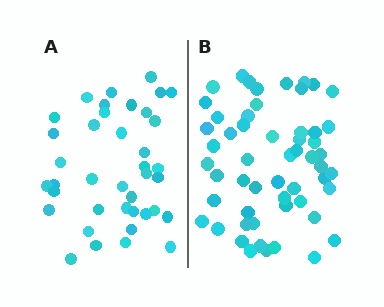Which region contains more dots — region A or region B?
Region B (the right region) has more dots.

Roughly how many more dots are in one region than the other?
Region B has approximately 15 more dots than region A.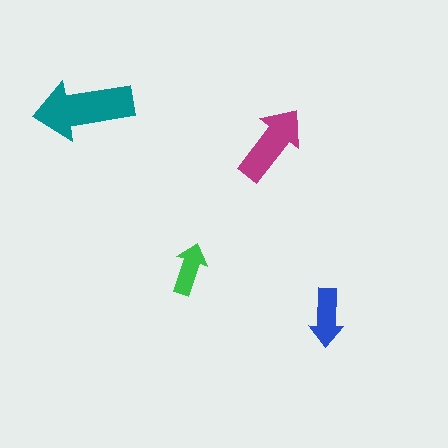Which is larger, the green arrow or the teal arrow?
The teal one.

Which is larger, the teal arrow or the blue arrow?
The teal one.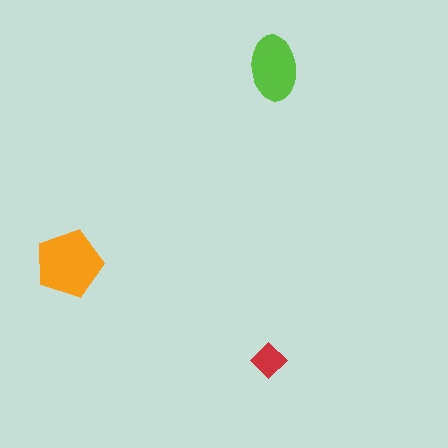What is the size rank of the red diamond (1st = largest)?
3rd.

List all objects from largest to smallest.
The orange pentagon, the lime ellipse, the red diamond.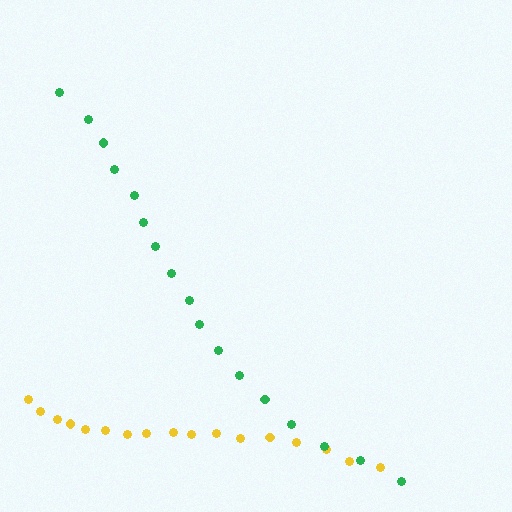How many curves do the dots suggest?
There are 2 distinct paths.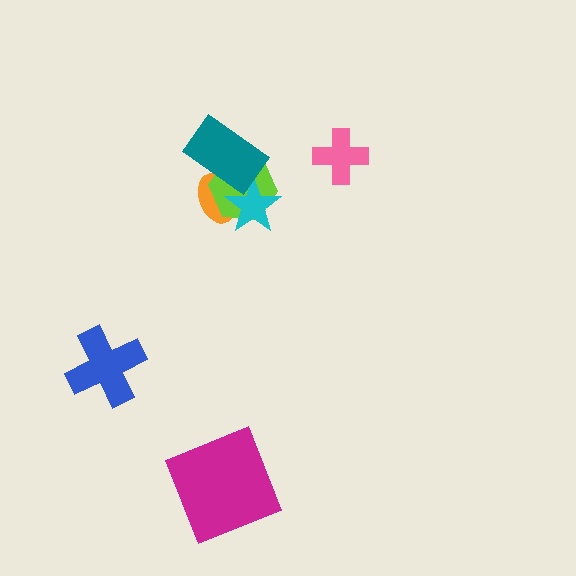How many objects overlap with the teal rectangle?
3 objects overlap with the teal rectangle.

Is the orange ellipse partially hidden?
Yes, it is partially covered by another shape.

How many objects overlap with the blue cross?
0 objects overlap with the blue cross.